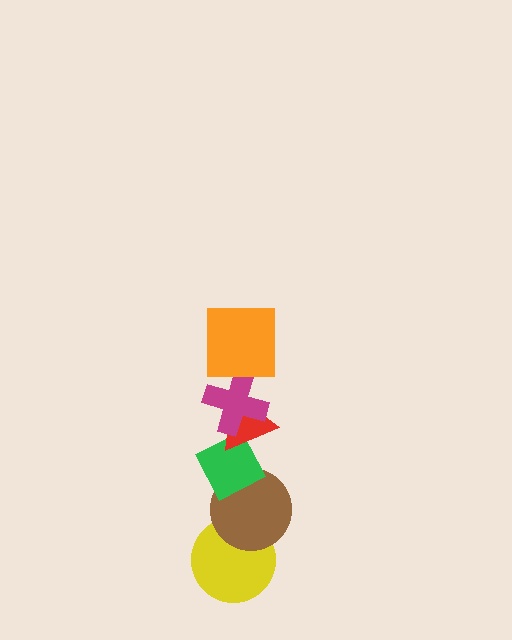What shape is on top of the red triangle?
The magenta cross is on top of the red triangle.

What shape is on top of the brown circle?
The green diamond is on top of the brown circle.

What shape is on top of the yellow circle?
The brown circle is on top of the yellow circle.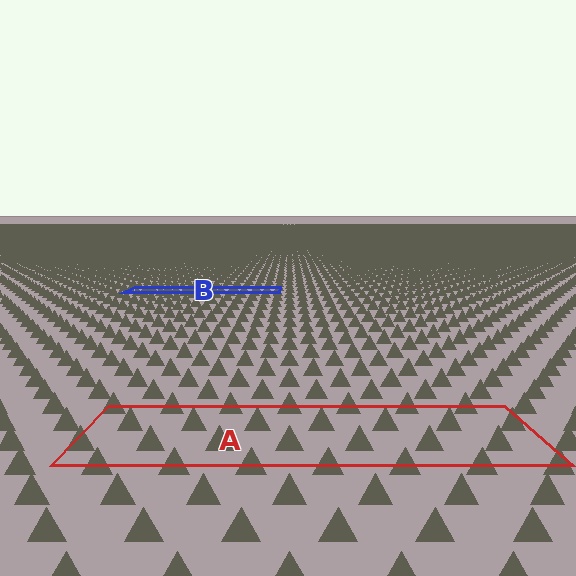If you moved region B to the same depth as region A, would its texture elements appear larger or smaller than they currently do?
They would appear larger. At a closer depth, the same texture elements are projected at a bigger on-screen size.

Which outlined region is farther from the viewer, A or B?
Region B is farther from the viewer — the texture elements inside it appear smaller and more densely packed.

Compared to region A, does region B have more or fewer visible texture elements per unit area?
Region B has more texture elements per unit area — they are packed more densely because it is farther away.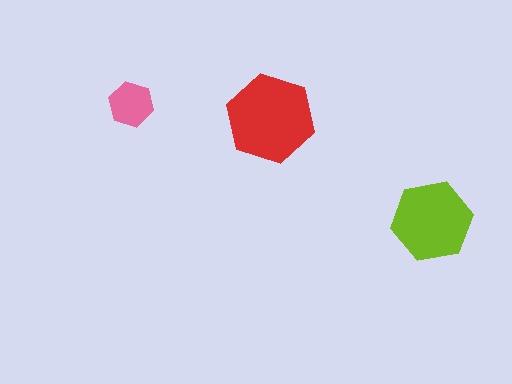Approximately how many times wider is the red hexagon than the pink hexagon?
About 2 times wider.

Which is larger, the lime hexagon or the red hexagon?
The red one.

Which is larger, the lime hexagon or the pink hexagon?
The lime one.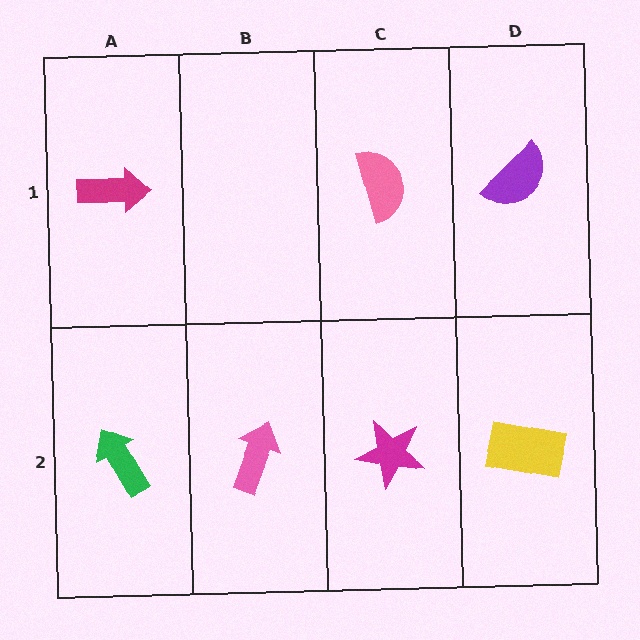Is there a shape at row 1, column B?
No, that cell is empty.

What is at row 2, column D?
A yellow rectangle.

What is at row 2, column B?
A pink arrow.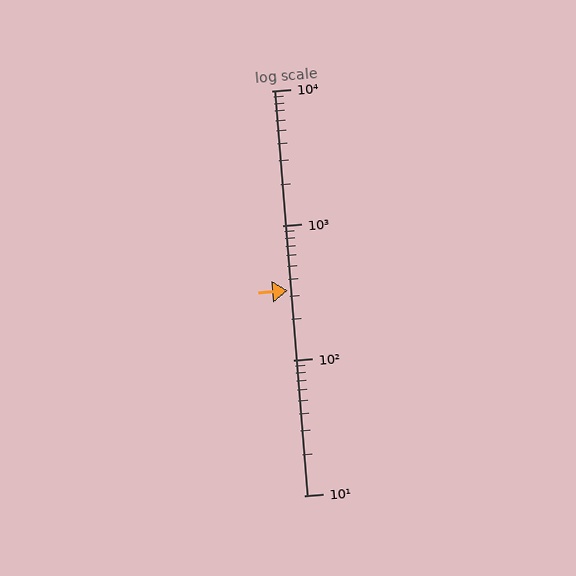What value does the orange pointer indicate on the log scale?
The pointer indicates approximately 330.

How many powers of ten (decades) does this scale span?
The scale spans 3 decades, from 10 to 10000.